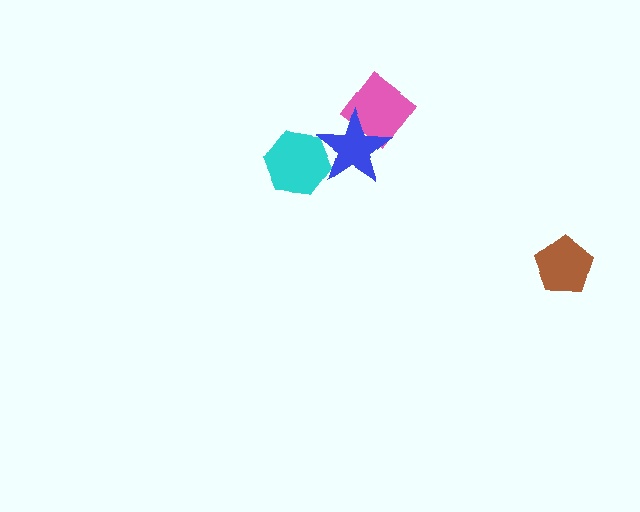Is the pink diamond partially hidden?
Yes, it is partially covered by another shape.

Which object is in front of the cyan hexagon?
The blue star is in front of the cyan hexagon.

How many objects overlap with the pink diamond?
1 object overlaps with the pink diamond.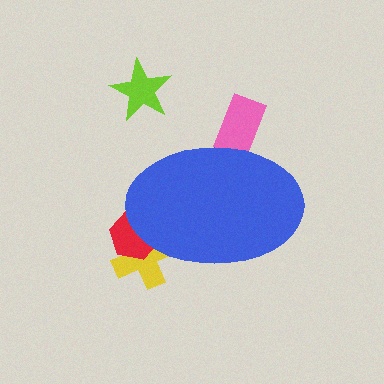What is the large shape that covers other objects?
A blue ellipse.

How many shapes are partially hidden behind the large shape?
3 shapes are partially hidden.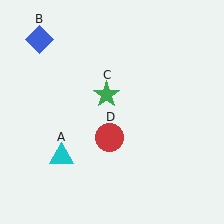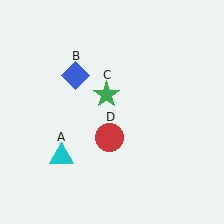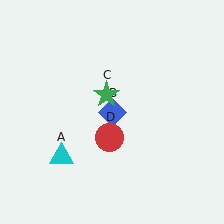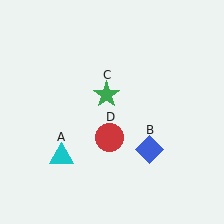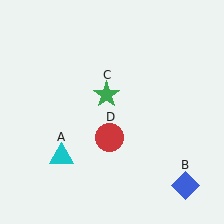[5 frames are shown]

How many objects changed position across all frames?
1 object changed position: blue diamond (object B).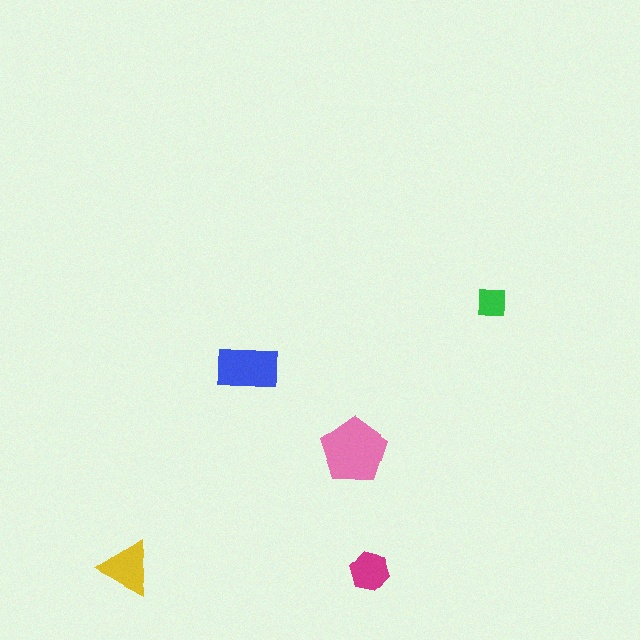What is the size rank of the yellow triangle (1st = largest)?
3rd.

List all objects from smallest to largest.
The green square, the magenta hexagon, the yellow triangle, the blue rectangle, the pink pentagon.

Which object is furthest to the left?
The yellow triangle is leftmost.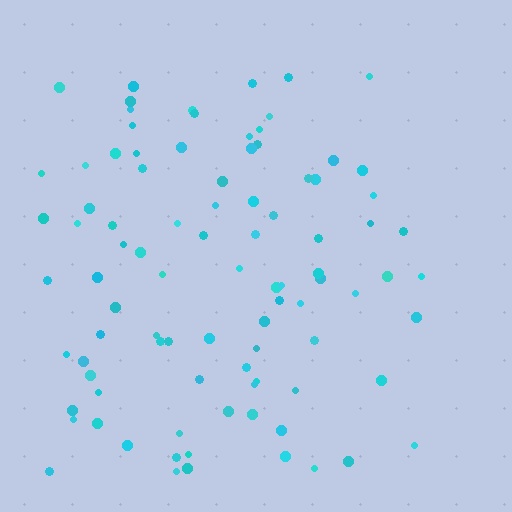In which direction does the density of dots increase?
From right to left, with the left side densest.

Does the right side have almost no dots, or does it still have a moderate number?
Still a moderate number, just noticeably fewer than the left.